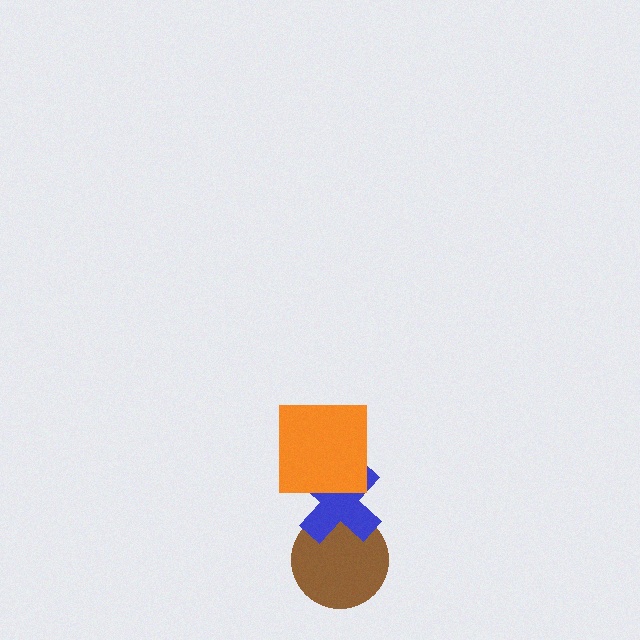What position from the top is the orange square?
The orange square is 1st from the top.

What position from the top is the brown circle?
The brown circle is 3rd from the top.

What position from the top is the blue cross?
The blue cross is 2nd from the top.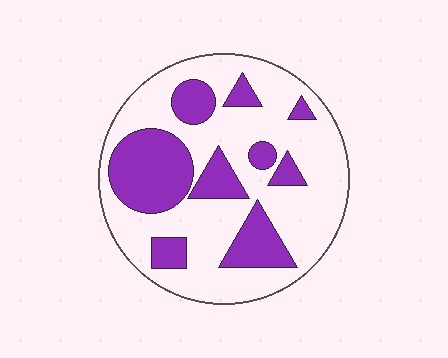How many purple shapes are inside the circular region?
9.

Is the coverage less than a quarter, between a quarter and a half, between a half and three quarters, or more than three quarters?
Between a quarter and a half.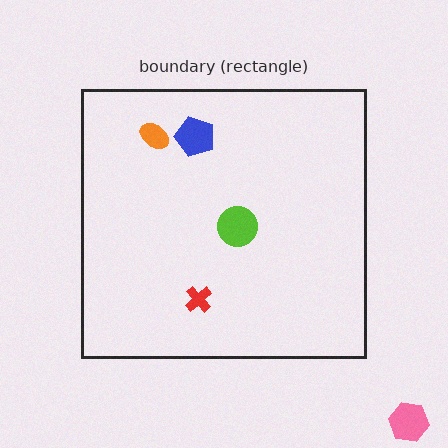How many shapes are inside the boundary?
4 inside, 1 outside.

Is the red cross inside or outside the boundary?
Inside.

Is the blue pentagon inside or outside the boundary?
Inside.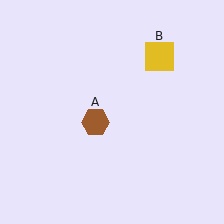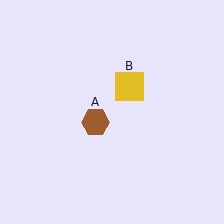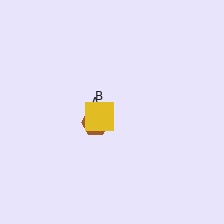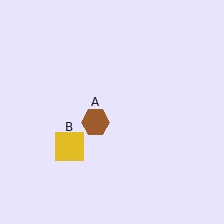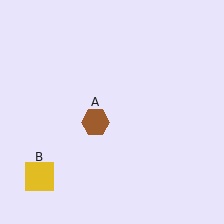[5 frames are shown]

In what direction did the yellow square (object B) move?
The yellow square (object B) moved down and to the left.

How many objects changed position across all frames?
1 object changed position: yellow square (object B).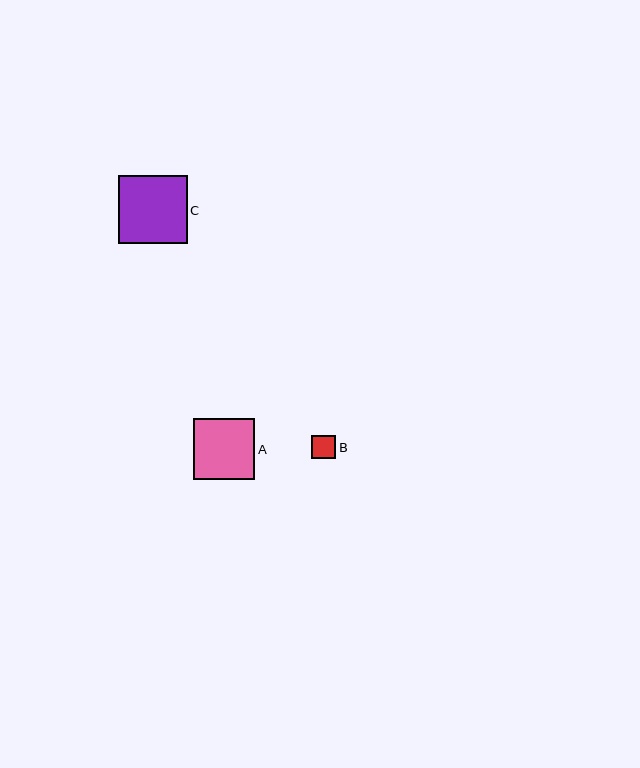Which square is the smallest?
Square B is the smallest with a size of approximately 24 pixels.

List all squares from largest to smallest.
From largest to smallest: C, A, B.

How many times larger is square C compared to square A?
Square C is approximately 1.1 times the size of square A.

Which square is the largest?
Square C is the largest with a size of approximately 68 pixels.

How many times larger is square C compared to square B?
Square C is approximately 2.9 times the size of square B.